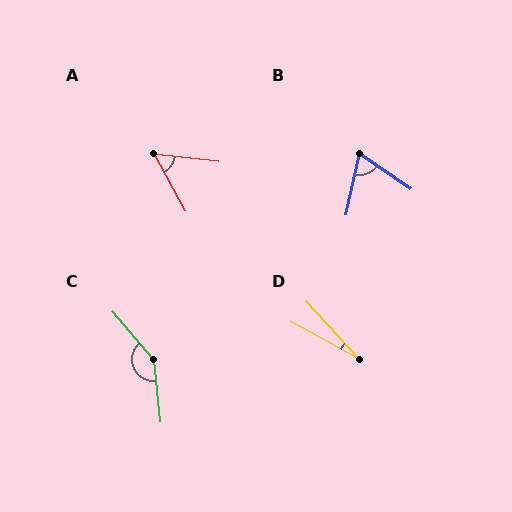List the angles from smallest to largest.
D (19°), A (55°), B (68°), C (146°).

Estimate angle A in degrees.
Approximately 55 degrees.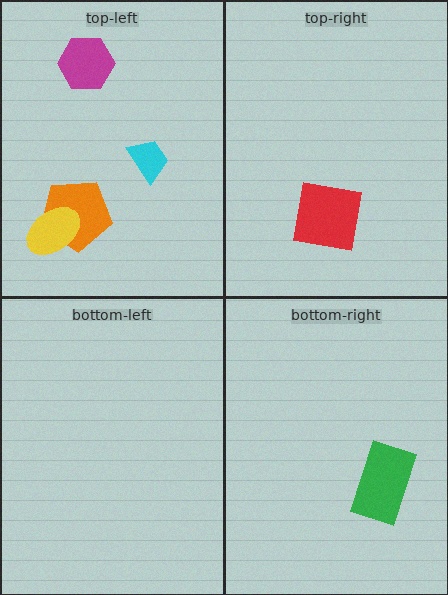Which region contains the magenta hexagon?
The top-left region.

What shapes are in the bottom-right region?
The green rectangle.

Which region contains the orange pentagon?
The top-left region.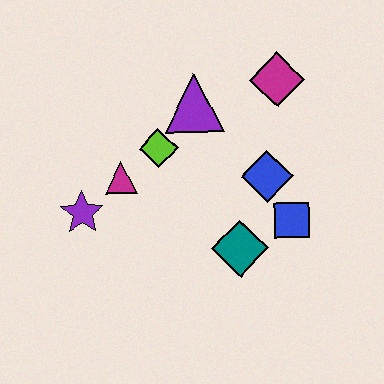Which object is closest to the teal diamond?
The blue square is closest to the teal diamond.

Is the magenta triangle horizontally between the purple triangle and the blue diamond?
No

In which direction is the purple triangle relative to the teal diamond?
The purple triangle is above the teal diamond.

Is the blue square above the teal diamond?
Yes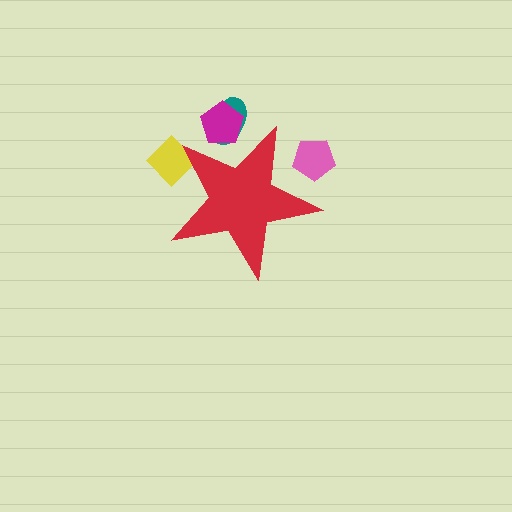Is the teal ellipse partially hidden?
Yes, the teal ellipse is partially hidden behind the red star.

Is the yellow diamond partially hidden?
Yes, the yellow diamond is partially hidden behind the red star.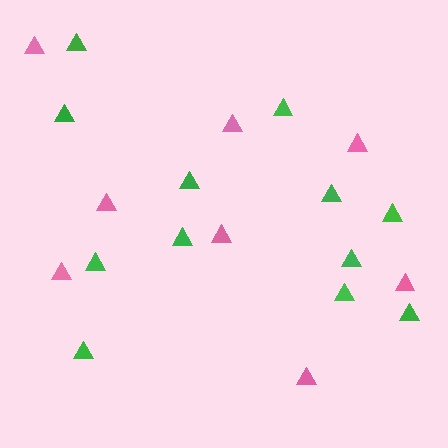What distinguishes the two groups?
There are 2 groups: one group of pink triangles (8) and one group of green triangles (12).